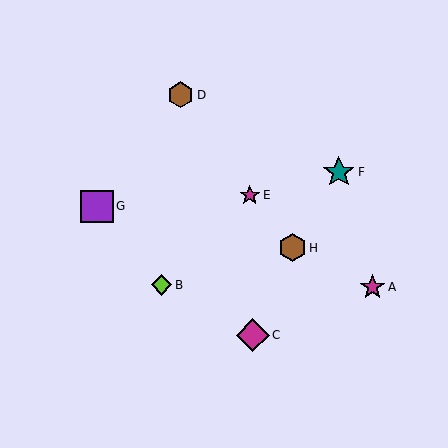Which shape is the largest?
The magenta diamond (labeled C) is the largest.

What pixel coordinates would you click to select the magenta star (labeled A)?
Click at (373, 287) to select the magenta star A.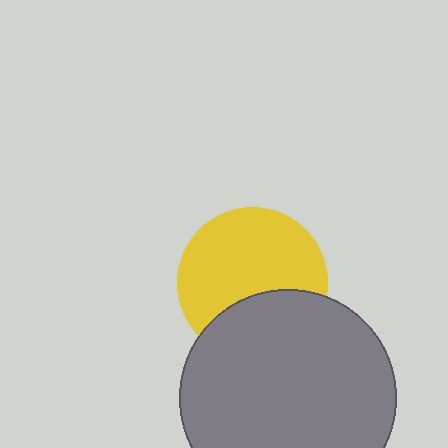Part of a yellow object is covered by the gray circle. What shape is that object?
It is a circle.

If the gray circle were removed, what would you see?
You would see the complete yellow circle.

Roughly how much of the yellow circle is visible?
Most of it is visible (roughly 66%).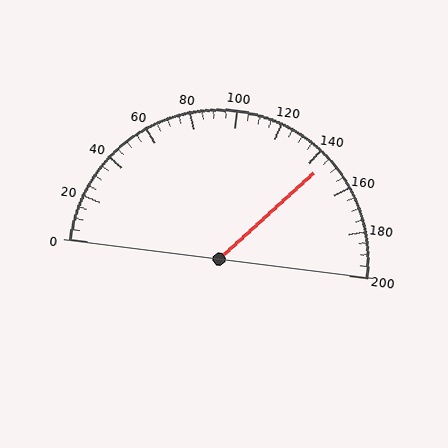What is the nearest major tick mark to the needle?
The nearest major tick mark is 140.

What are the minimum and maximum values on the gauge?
The gauge ranges from 0 to 200.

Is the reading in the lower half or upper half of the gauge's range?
The reading is in the upper half of the range (0 to 200).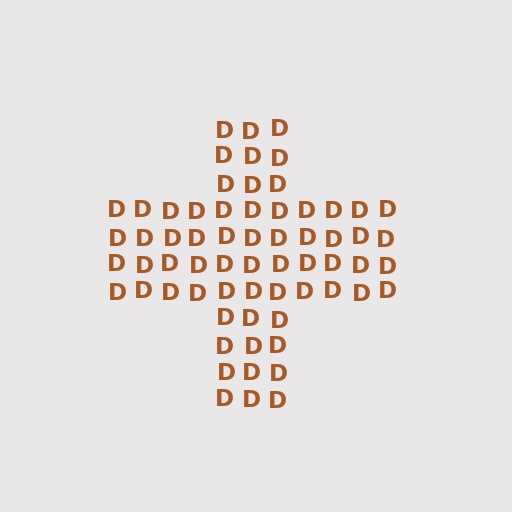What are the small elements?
The small elements are letter D's.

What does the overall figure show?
The overall figure shows a cross.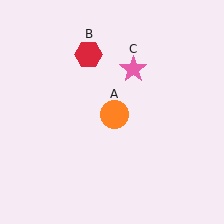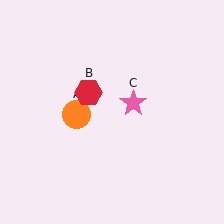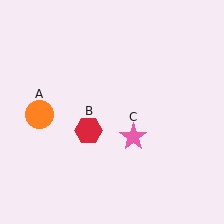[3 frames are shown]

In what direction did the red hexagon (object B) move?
The red hexagon (object B) moved down.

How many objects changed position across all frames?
3 objects changed position: orange circle (object A), red hexagon (object B), pink star (object C).